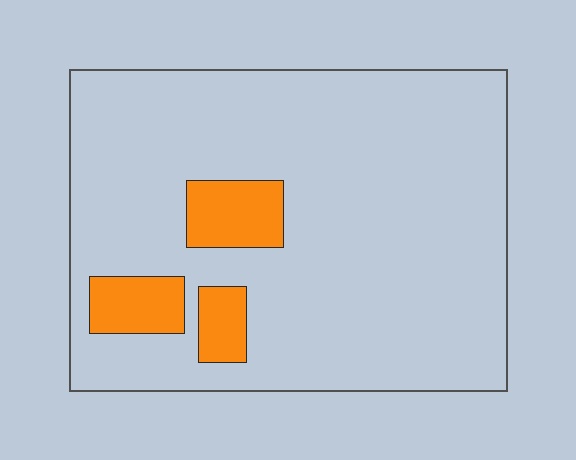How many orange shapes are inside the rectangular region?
3.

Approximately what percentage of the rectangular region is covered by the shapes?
Approximately 10%.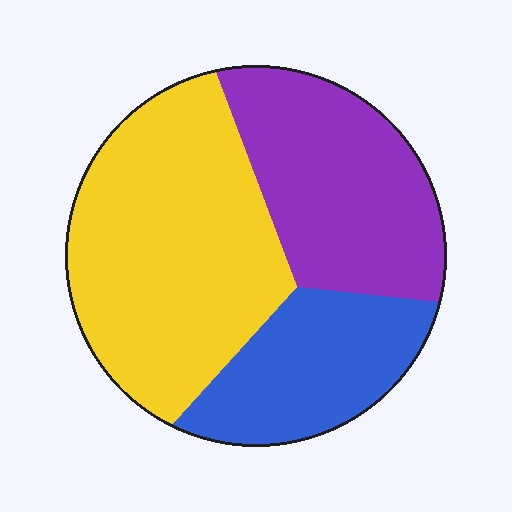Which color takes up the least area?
Blue, at roughly 25%.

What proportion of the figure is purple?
Purple takes up about one third (1/3) of the figure.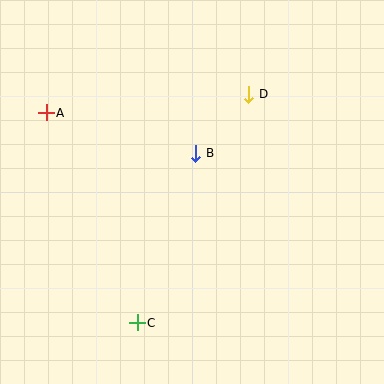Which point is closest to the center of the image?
Point B at (196, 153) is closest to the center.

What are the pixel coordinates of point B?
Point B is at (196, 153).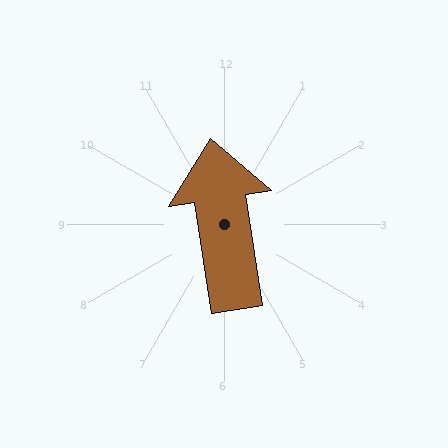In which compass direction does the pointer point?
North.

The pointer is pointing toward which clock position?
Roughly 12 o'clock.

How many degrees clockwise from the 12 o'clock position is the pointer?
Approximately 351 degrees.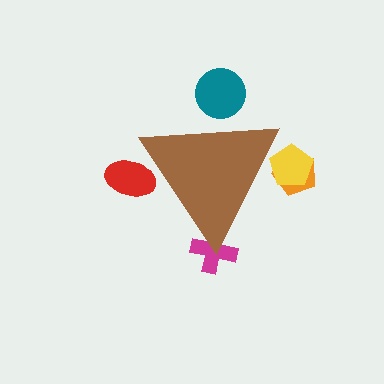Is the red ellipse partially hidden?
Yes, the red ellipse is partially hidden behind the brown triangle.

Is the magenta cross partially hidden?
Yes, the magenta cross is partially hidden behind the brown triangle.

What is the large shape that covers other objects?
A brown triangle.